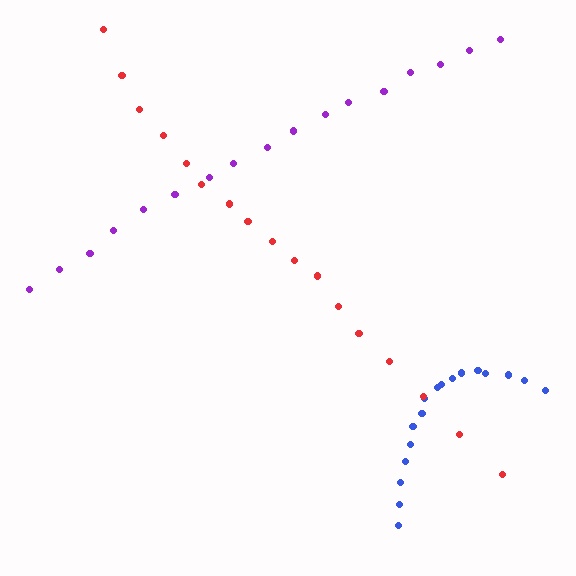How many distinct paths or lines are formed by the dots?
There are 3 distinct paths.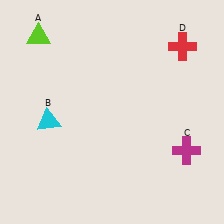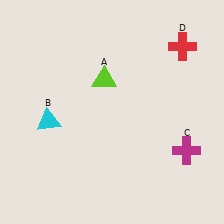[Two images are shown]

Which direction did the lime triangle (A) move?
The lime triangle (A) moved right.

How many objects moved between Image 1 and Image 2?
1 object moved between the two images.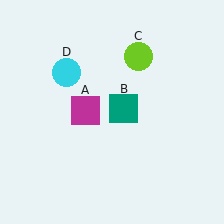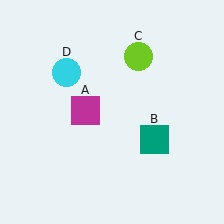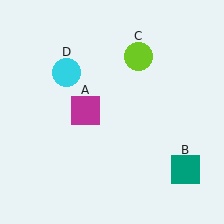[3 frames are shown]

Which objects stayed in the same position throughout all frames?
Magenta square (object A) and lime circle (object C) and cyan circle (object D) remained stationary.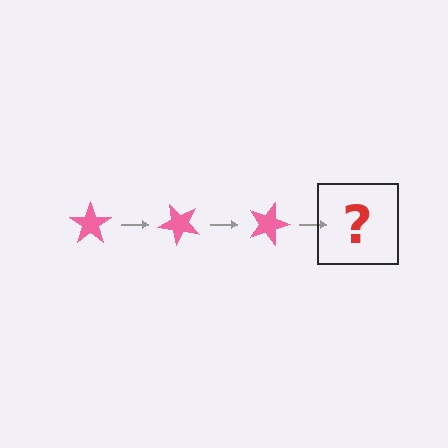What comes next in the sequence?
The next element should be a pink star rotated 135 degrees.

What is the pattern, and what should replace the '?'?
The pattern is that the star rotates 45 degrees each step. The '?' should be a pink star rotated 135 degrees.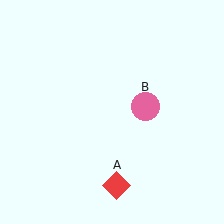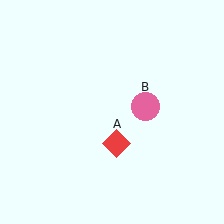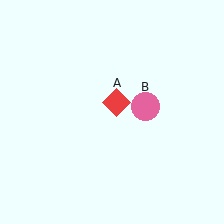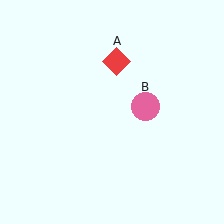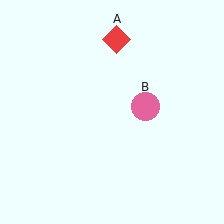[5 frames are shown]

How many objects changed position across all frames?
1 object changed position: red diamond (object A).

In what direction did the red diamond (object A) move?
The red diamond (object A) moved up.